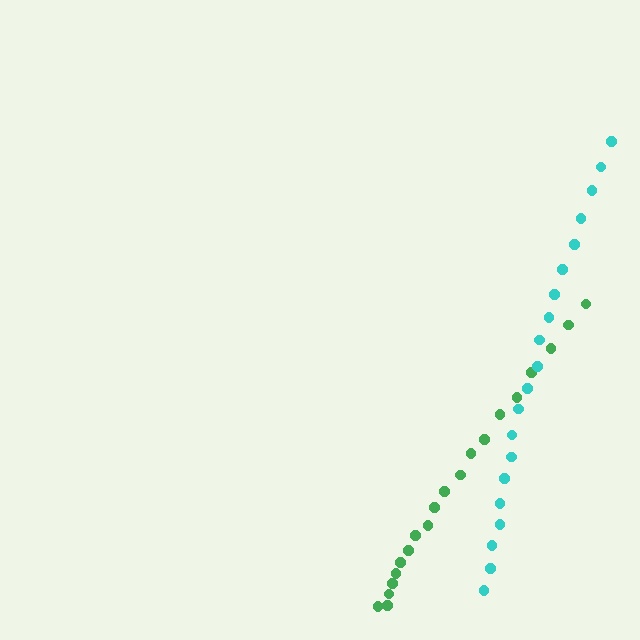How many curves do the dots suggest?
There are 2 distinct paths.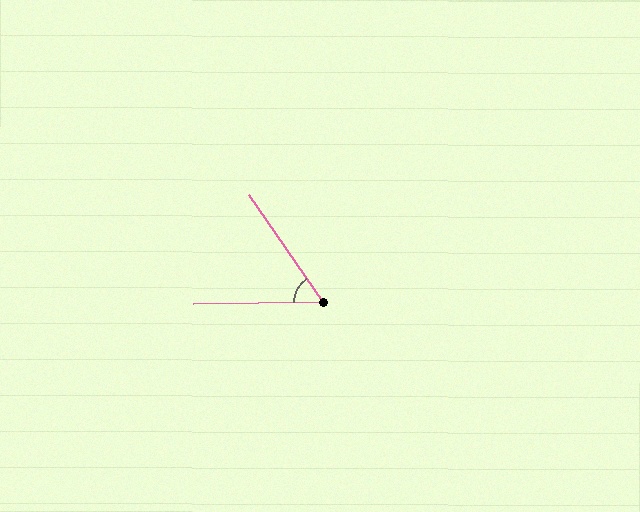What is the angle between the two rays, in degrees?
Approximately 57 degrees.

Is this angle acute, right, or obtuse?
It is acute.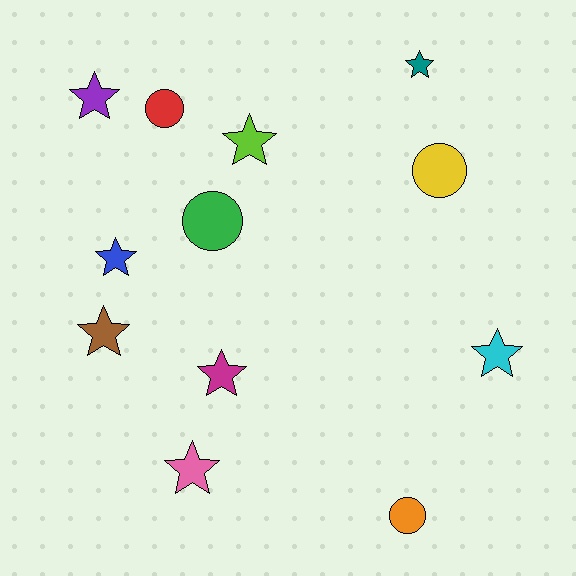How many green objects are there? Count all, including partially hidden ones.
There is 1 green object.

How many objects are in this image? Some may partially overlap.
There are 12 objects.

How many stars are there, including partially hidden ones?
There are 8 stars.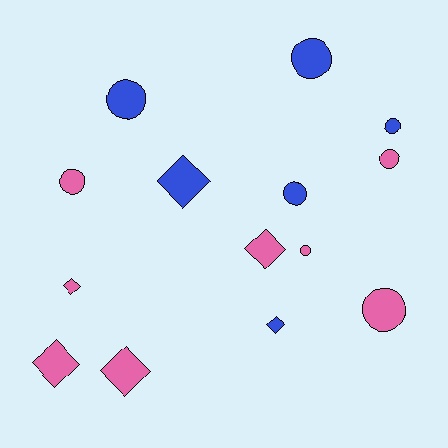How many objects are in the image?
There are 14 objects.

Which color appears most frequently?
Pink, with 8 objects.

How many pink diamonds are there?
There are 4 pink diamonds.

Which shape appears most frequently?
Circle, with 8 objects.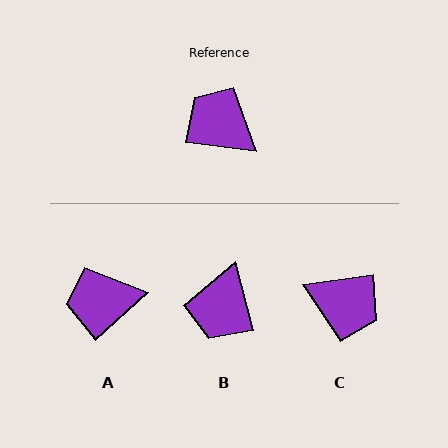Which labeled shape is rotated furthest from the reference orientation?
C, about 165 degrees away.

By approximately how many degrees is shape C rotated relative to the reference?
Approximately 165 degrees clockwise.